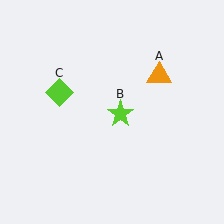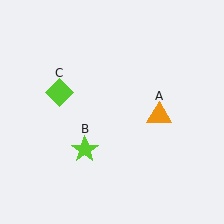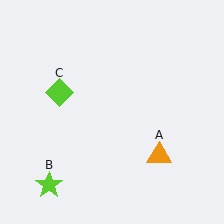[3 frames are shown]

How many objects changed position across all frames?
2 objects changed position: orange triangle (object A), lime star (object B).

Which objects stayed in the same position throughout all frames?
Lime diamond (object C) remained stationary.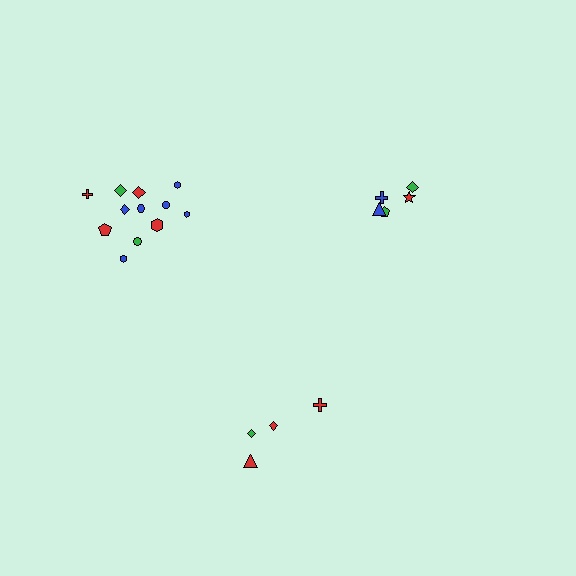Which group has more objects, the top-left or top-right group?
The top-left group.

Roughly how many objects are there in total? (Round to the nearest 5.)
Roughly 20 objects in total.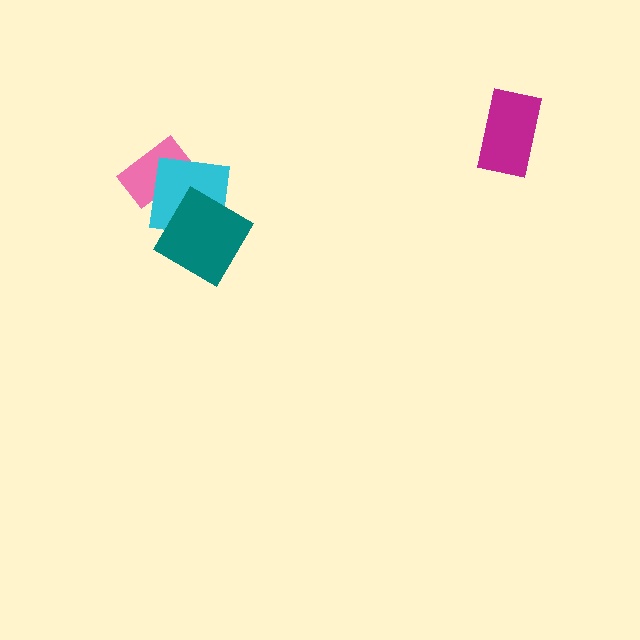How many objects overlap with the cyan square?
2 objects overlap with the cyan square.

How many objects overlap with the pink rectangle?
1 object overlaps with the pink rectangle.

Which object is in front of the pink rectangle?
The cyan square is in front of the pink rectangle.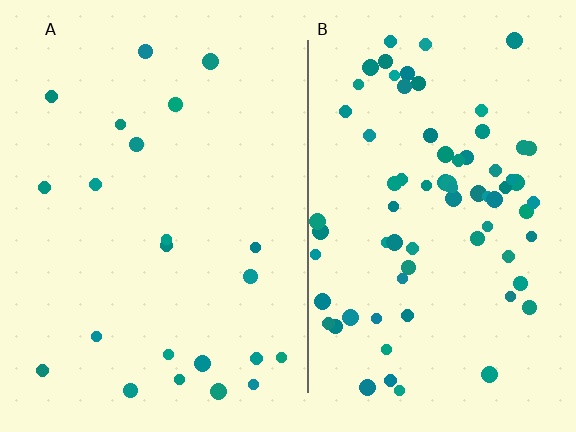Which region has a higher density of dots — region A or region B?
B (the right).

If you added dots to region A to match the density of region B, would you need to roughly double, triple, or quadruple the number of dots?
Approximately triple.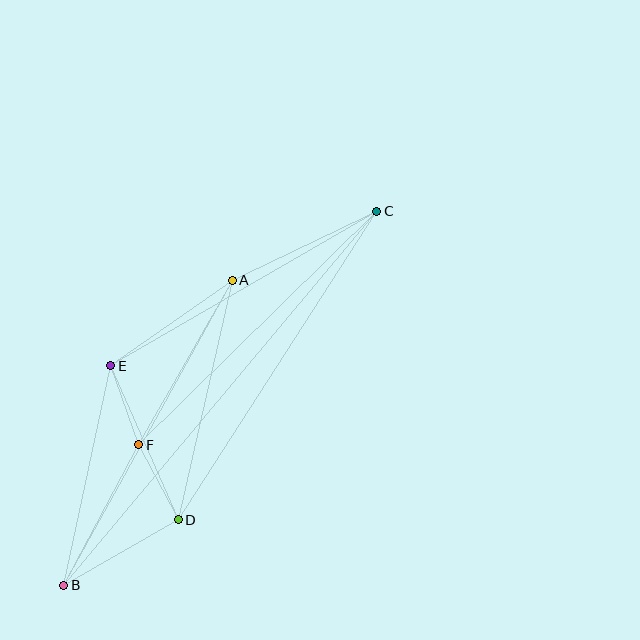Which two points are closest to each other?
Points E and F are closest to each other.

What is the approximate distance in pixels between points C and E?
The distance between C and E is approximately 307 pixels.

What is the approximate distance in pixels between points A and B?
The distance between A and B is approximately 349 pixels.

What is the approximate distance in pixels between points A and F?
The distance between A and F is approximately 189 pixels.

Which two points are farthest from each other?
Points B and C are farthest from each other.